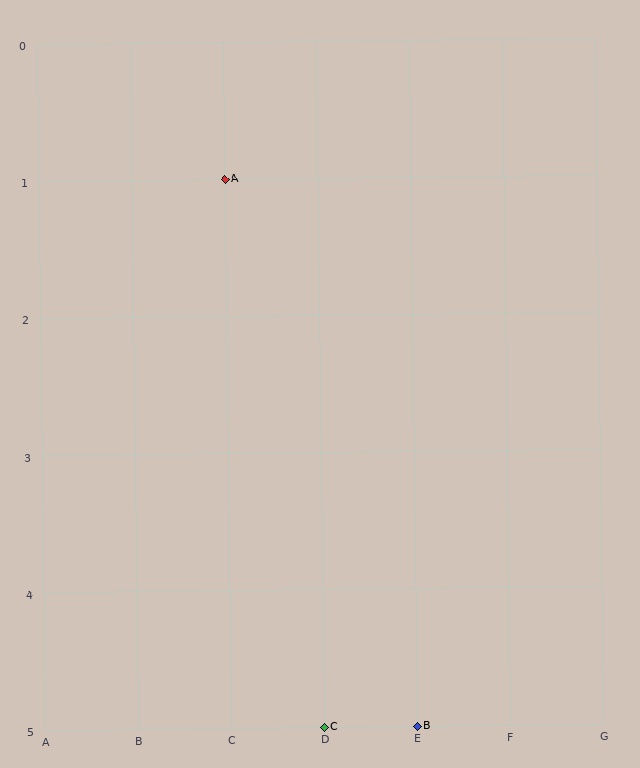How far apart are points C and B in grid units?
Points C and B are 1 column apart.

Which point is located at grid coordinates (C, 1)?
Point A is at (C, 1).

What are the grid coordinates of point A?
Point A is at grid coordinates (C, 1).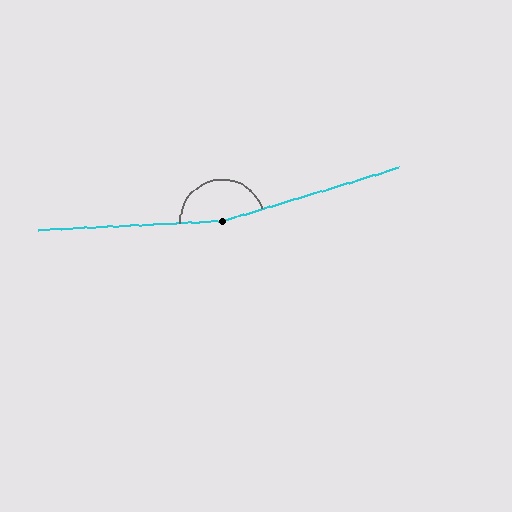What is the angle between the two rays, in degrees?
Approximately 166 degrees.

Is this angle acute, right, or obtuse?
It is obtuse.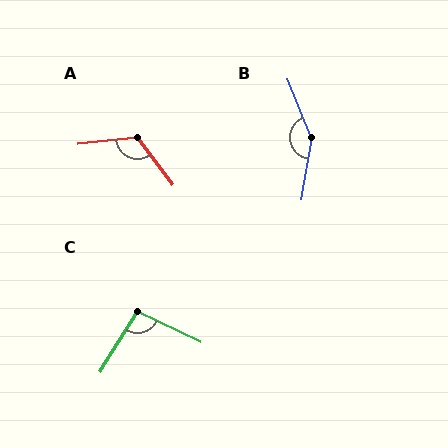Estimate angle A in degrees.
Approximately 120 degrees.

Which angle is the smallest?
C, at approximately 96 degrees.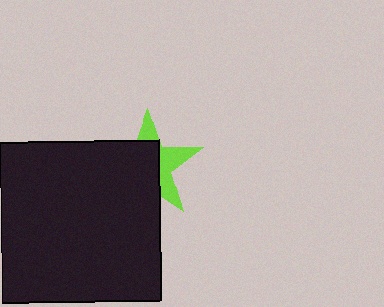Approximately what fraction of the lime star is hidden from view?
Roughly 60% of the lime star is hidden behind the black square.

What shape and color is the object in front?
The object in front is a black square.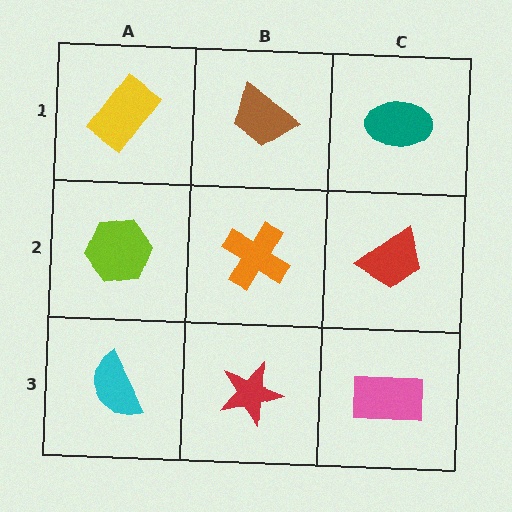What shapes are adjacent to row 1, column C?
A red trapezoid (row 2, column C), a brown trapezoid (row 1, column B).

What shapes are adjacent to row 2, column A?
A yellow rectangle (row 1, column A), a cyan semicircle (row 3, column A), an orange cross (row 2, column B).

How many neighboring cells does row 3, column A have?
2.